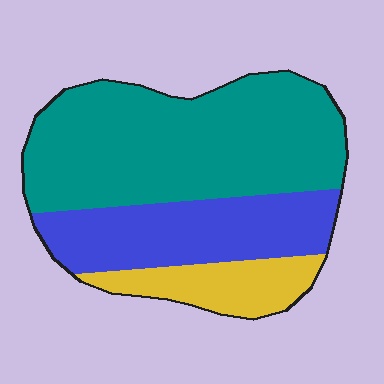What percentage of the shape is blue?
Blue takes up about one quarter (1/4) of the shape.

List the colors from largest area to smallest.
From largest to smallest: teal, blue, yellow.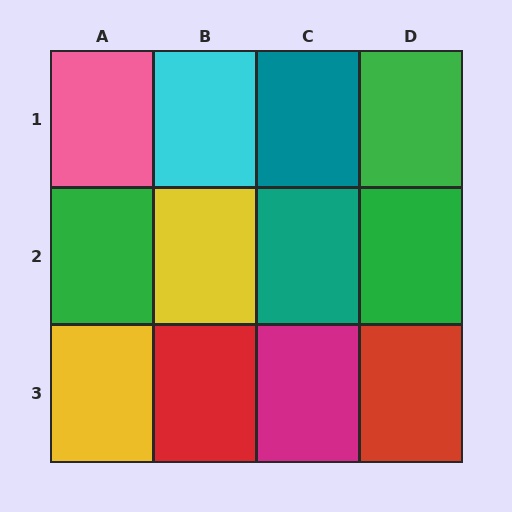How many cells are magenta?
1 cell is magenta.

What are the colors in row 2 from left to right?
Green, yellow, teal, green.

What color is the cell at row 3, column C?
Magenta.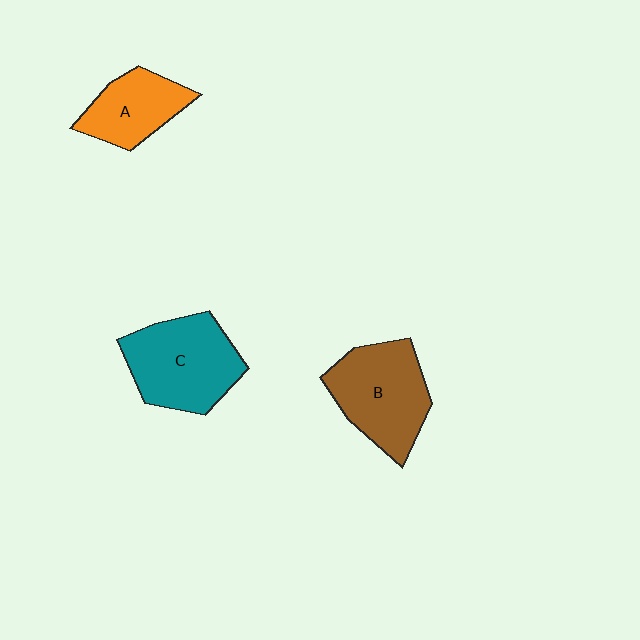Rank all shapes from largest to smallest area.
From largest to smallest: C (teal), B (brown), A (orange).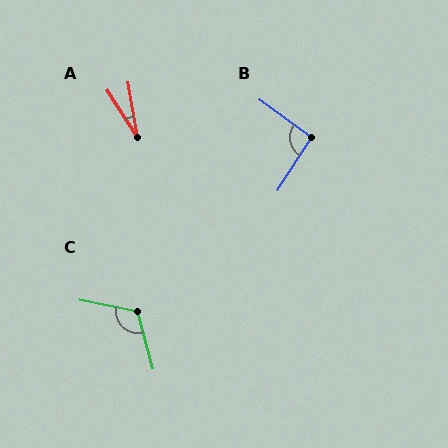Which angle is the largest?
C, at approximately 117 degrees.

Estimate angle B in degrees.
Approximately 94 degrees.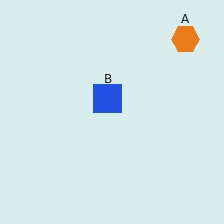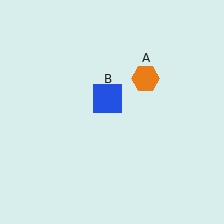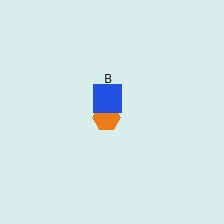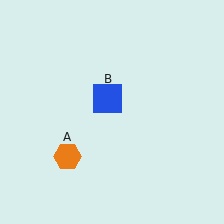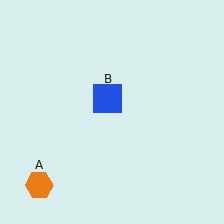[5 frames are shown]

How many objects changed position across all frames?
1 object changed position: orange hexagon (object A).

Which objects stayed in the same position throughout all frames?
Blue square (object B) remained stationary.